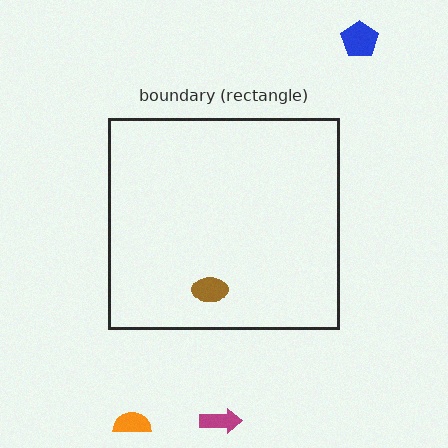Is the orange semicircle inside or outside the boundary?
Outside.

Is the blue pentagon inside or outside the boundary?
Outside.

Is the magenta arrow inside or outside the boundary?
Outside.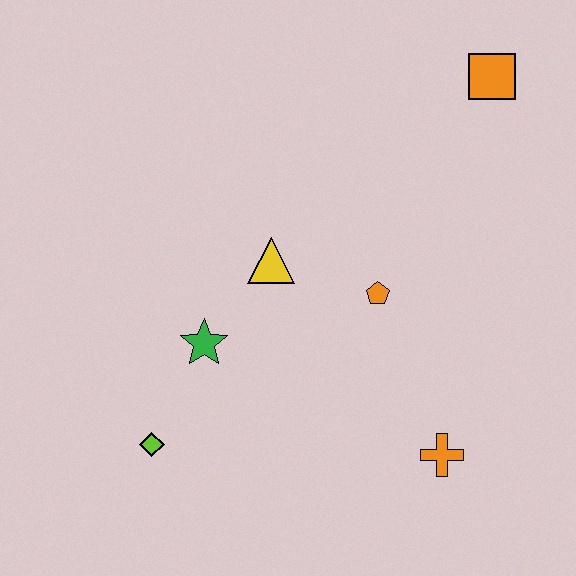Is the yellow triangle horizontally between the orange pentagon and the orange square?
No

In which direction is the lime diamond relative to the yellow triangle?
The lime diamond is below the yellow triangle.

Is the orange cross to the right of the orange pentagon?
Yes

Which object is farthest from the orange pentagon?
The lime diamond is farthest from the orange pentagon.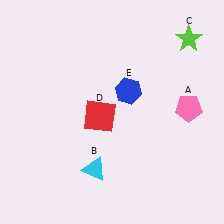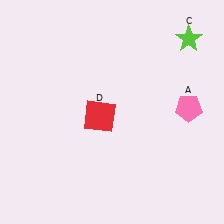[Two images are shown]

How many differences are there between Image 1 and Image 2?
There are 2 differences between the two images.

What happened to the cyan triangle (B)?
The cyan triangle (B) was removed in Image 2. It was in the bottom-left area of Image 1.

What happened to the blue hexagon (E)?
The blue hexagon (E) was removed in Image 2. It was in the top-right area of Image 1.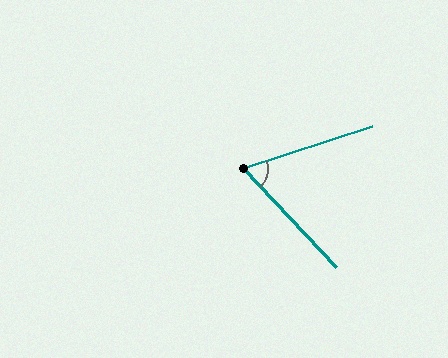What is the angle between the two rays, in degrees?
Approximately 65 degrees.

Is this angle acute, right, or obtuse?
It is acute.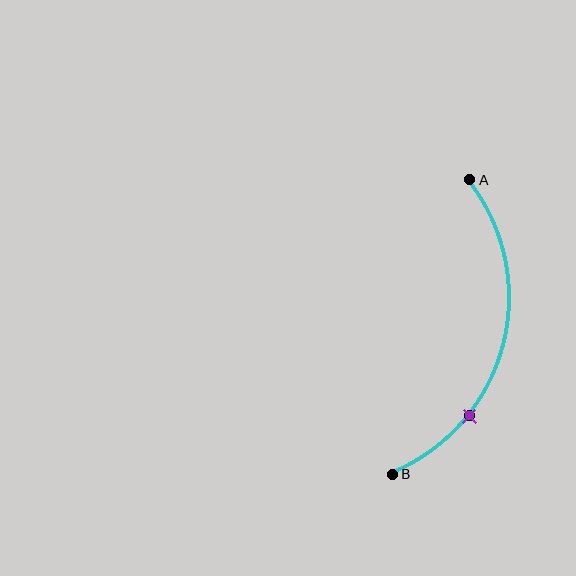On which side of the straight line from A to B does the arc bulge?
The arc bulges to the right of the straight line connecting A and B.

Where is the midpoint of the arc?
The arc midpoint is the point on the curve farthest from the straight line joining A and B. It sits to the right of that line.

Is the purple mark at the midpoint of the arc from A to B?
No. The purple mark lies on the arc but is closer to endpoint B. The arc midpoint would be at the point on the curve equidistant along the arc from both A and B.